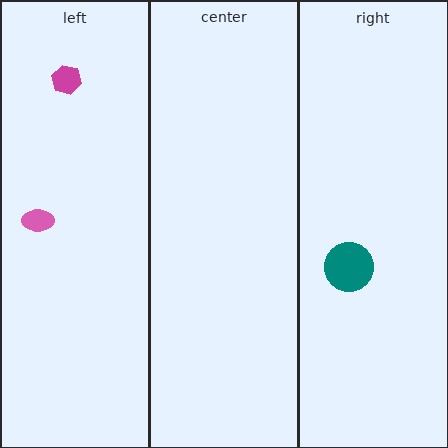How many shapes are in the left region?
2.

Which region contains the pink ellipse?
The left region.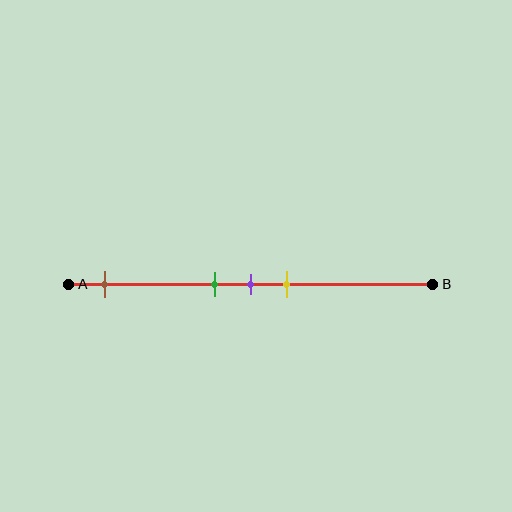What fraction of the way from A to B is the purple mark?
The purple mark is approximately 50% (0.5) of the way from A to B.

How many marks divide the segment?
There are 4 marks dividing the segment.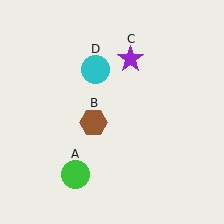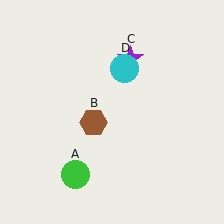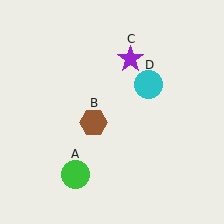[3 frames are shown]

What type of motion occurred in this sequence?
The cyan circle (object D) rotated clockwise around the center of the scene.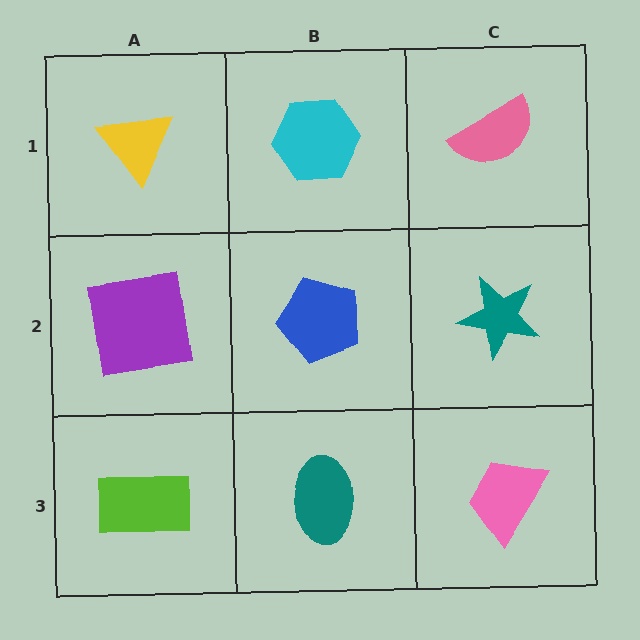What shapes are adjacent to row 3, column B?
A blue pentagon (row 2, column B), a lime rectangle (row 3, column A), a pink trapezoid (row 3, column C).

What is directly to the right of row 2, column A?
A blue pentagon.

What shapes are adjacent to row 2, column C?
A pink semicircle (row 1, column C), a pink trapezoid (row 3, column C), a blue pentagon (row 2, column B).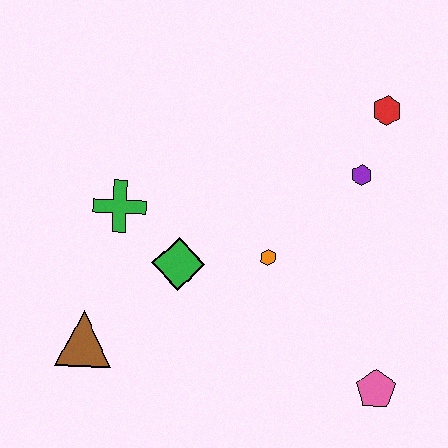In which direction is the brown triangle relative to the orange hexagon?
The brown triangle is to the left of the orange hexagon.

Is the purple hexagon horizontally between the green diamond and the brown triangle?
No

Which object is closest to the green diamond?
The green cross is closest to the green diamond.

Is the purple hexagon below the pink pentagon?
No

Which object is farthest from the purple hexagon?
The brown triangle is farthest from the purple hexagon.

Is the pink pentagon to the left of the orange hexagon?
No